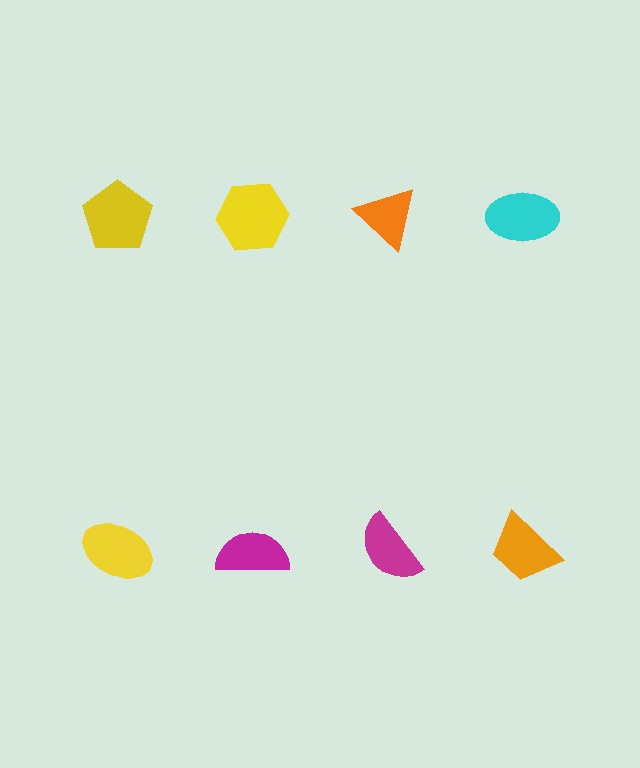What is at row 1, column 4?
A cyan ellipse.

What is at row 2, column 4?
An orange trapezoid.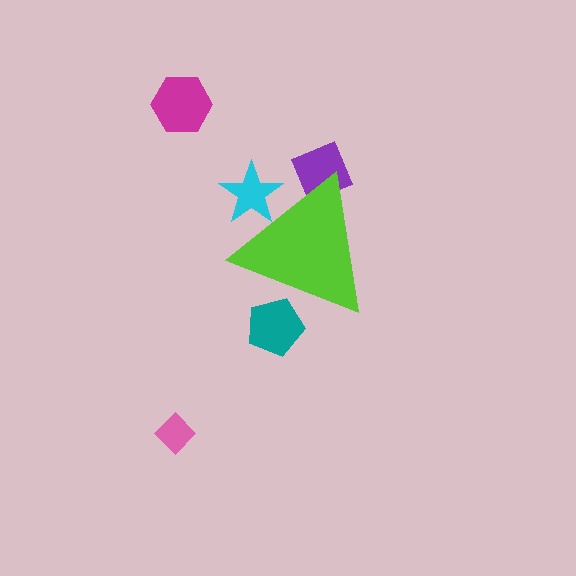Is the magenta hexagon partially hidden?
No, the magenta hexagon is fully visible.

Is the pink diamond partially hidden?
No, the pink diamond is fully visible.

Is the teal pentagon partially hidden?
Yes, the teal pentagon is partially hidden behind the lime triangle.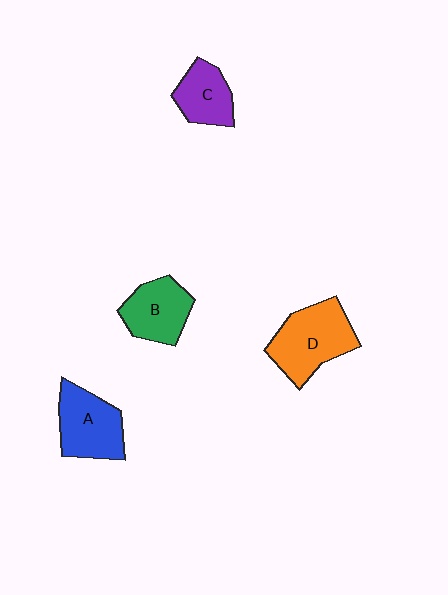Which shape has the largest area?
Shape D (orange).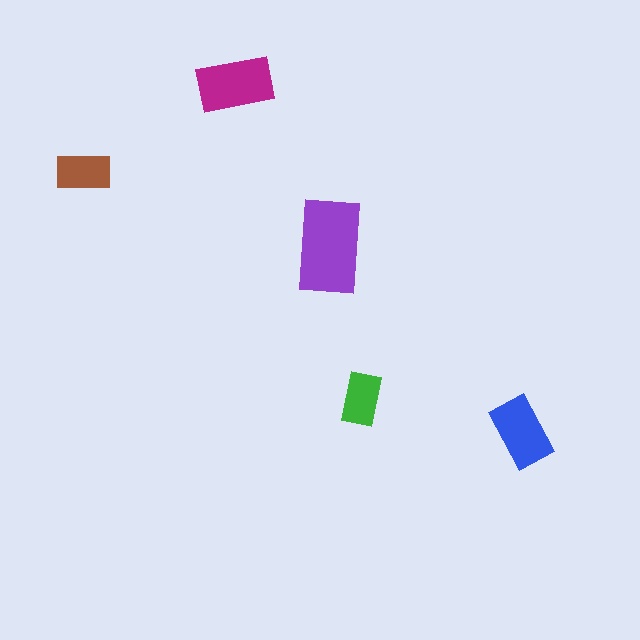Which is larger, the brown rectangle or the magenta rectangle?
The magenta one.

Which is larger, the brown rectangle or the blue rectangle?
The blue one.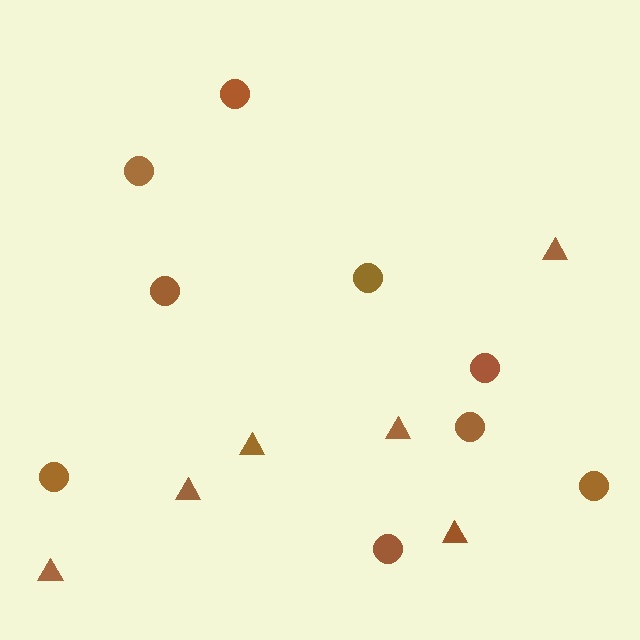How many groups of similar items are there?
There are 2 groups: one group of triangles (6) and one group of circles (9).